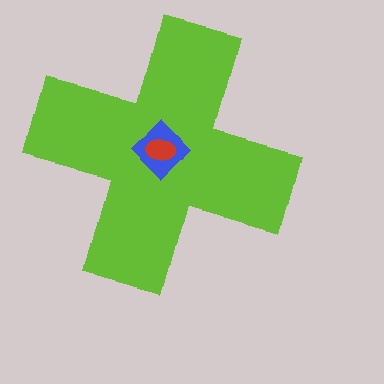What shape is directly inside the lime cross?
The blue diamond.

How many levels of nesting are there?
3.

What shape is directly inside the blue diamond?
The red ellipse.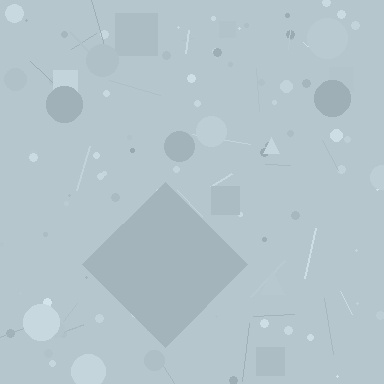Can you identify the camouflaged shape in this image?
The camouflaged shape is a diamond.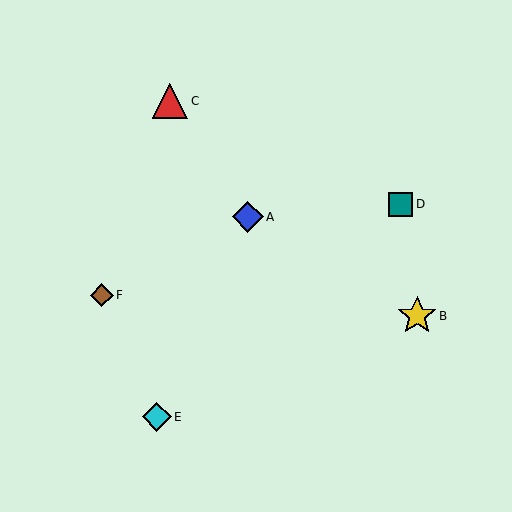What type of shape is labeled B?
Shape B is a yellow star.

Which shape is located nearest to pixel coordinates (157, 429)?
The cyan diamond (labeled E) at (157, 417) is nearest to that location.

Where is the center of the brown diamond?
The center of the brown diamond is at (102, 295).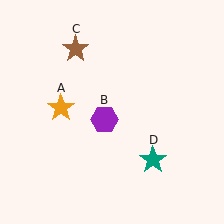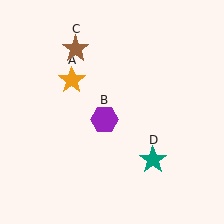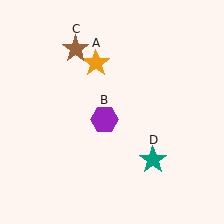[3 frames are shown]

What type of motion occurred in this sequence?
The orange star (object A) rotated clockwise around the center of the scene.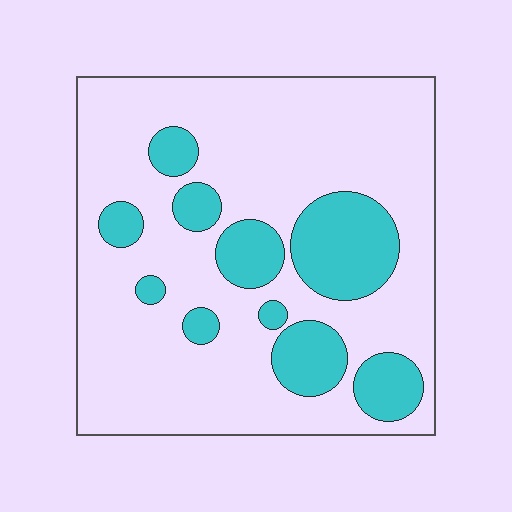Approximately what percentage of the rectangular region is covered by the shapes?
Approximately 25%.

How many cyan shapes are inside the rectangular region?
10.